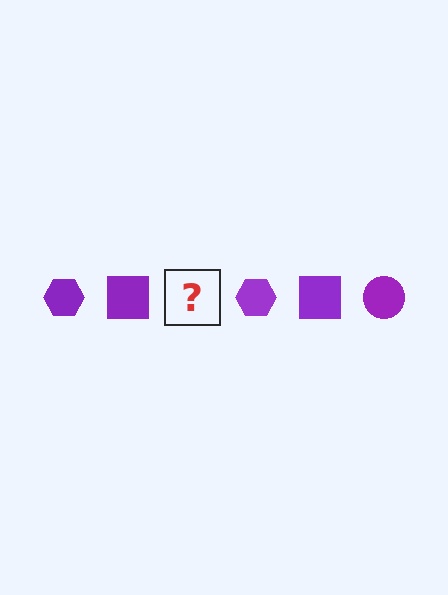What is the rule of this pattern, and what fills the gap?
The rule is that the pattern cycles through hexagon, square, circle shapes in purple. The gap should be filled with a purple circle.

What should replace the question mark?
The question mark should be replaced with a purple circle.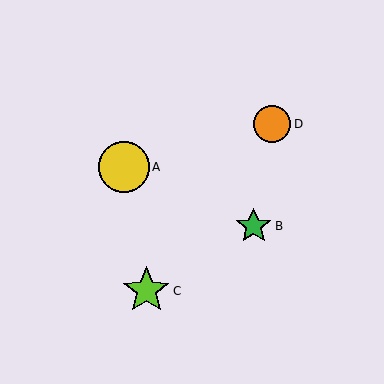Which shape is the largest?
The yellow circle (labeled A) is the largest.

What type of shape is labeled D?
Shape D is an orange circle.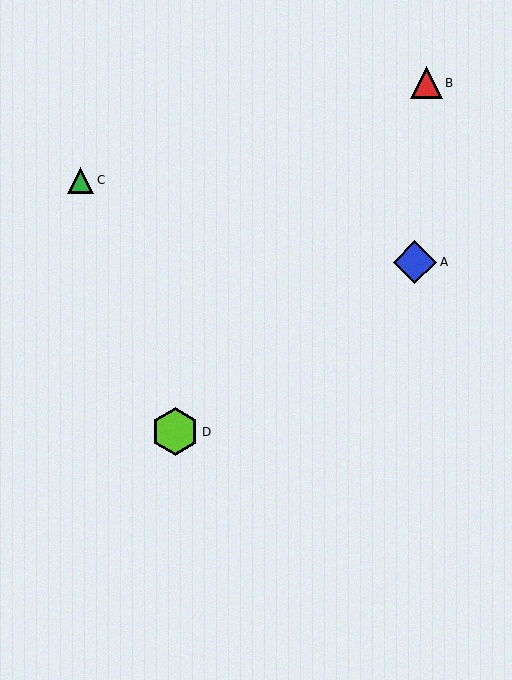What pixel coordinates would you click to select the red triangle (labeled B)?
Click at (427, 83) to select the red triangle B.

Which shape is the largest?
The lime hexagon (labeled D) is the largest.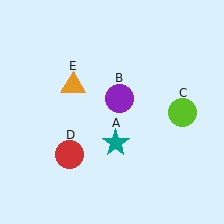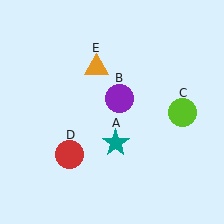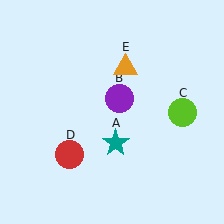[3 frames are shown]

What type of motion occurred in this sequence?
The orange triangle (object E) rotated clockwise around the center of the scene.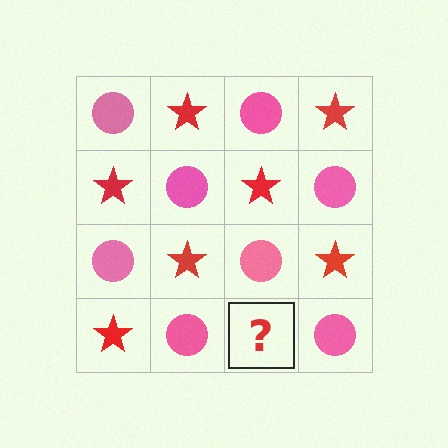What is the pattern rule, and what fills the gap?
The rule is that it alternates pink circle and red star in a checkerboard pattern. The gap should be filled with a red star.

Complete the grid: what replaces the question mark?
The question mark should be replaced with a red star.